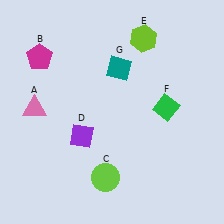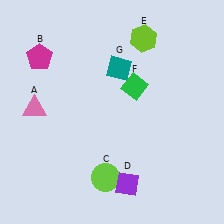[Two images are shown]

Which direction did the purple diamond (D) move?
The purple diamond (D) moved down.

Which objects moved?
The objects that moved are: the purple diamond (D), the green diamond (F).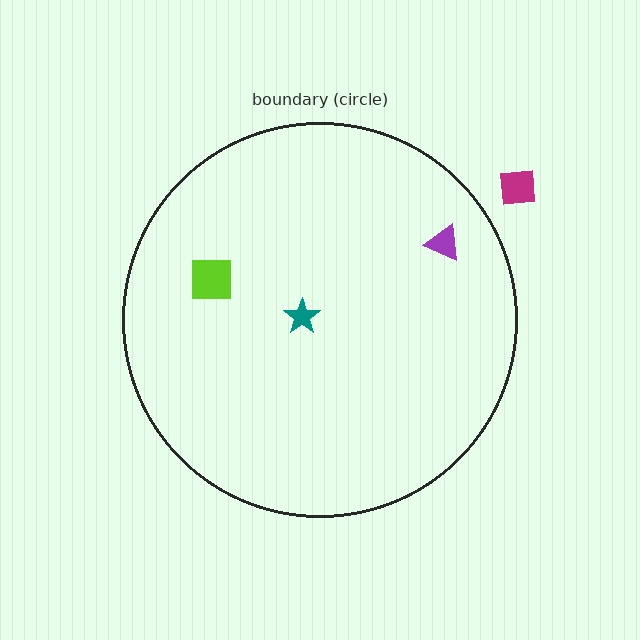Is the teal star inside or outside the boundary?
Inside.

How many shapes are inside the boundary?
3 inside, 1 outside.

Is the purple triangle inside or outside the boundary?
Inside.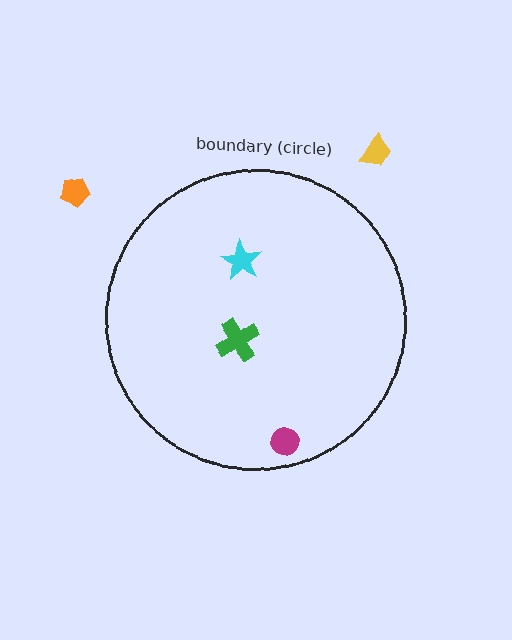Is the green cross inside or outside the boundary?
Inside.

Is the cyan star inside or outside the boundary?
Inside.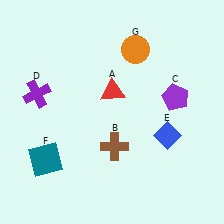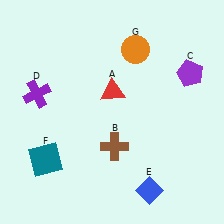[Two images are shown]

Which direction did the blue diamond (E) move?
The blue diamond (E) moved down.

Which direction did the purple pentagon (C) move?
The purple pentagon (C) moved up.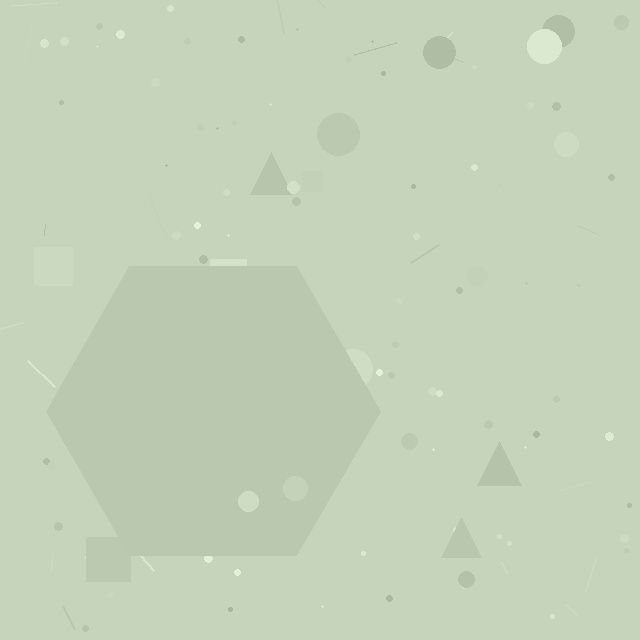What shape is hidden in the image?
A hexagon is hidden in the image.